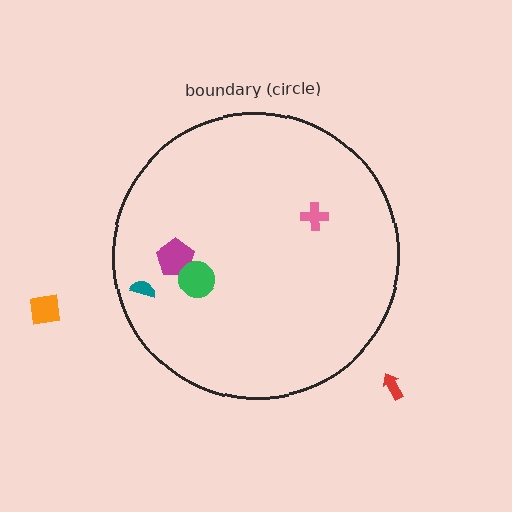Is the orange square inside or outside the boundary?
Outside.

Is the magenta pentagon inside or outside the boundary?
Inside.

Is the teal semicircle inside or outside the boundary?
Inside.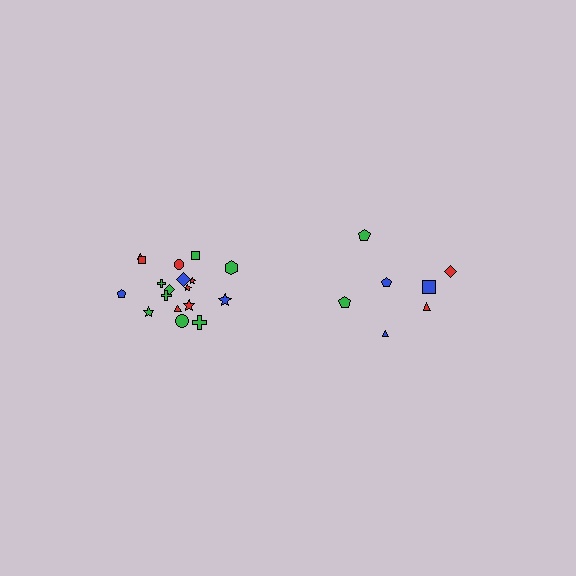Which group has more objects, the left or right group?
The left group.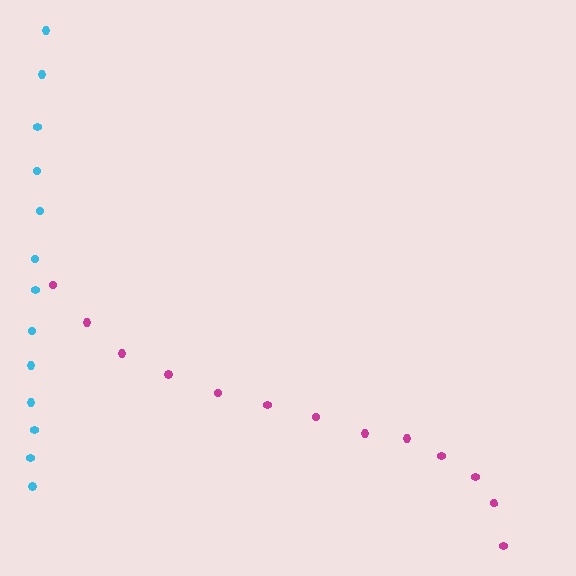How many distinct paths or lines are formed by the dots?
There are 2 distinct paths.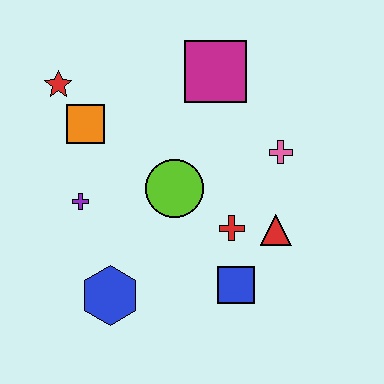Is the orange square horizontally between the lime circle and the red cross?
No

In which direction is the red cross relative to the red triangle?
The red cross is to the left of the red triangle.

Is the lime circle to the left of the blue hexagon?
No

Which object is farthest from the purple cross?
The pink cross is farthest from the purple cross.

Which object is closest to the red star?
The orange square is closest to the red star.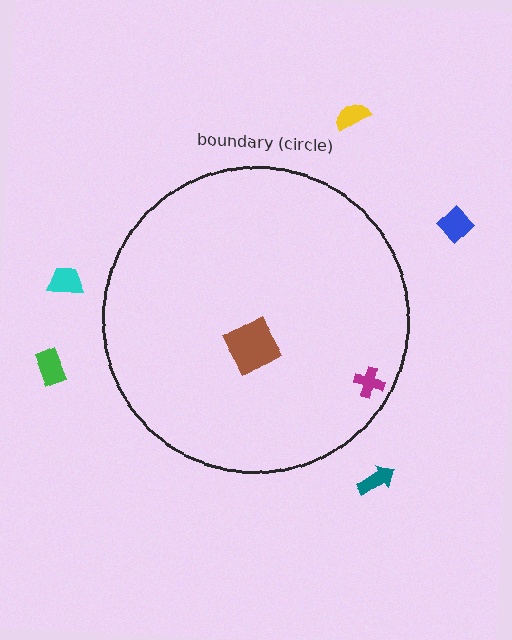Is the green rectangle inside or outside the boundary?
Outside.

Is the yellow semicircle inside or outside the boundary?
Outside.